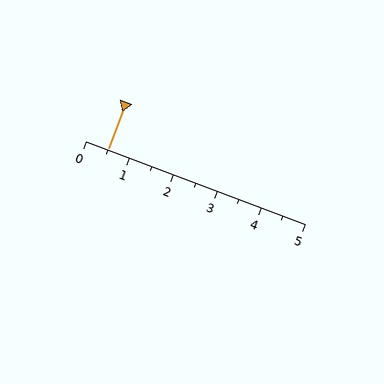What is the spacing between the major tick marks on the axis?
The major ticks are spaced 1 apart.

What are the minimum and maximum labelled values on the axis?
The axis runs from 0 to 5.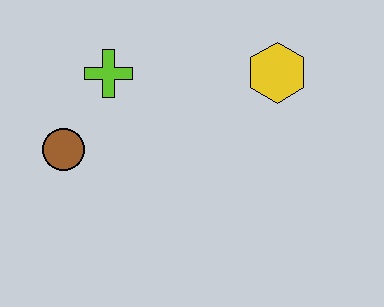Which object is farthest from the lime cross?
The yellow hexagon is farthest from the lime cross.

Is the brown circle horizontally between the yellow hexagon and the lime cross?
No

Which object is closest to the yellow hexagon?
The lime cross is closest to the yellow hexagon.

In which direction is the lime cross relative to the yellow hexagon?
The lime cross is to the left of the yellow hexagon.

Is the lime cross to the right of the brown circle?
Yes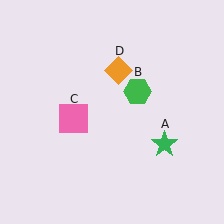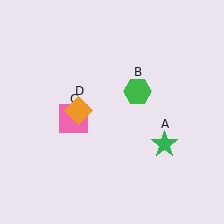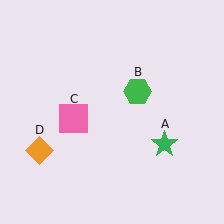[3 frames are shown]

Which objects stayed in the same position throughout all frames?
Green star (object A) and green hexagon (object B) and pink square (object C) remained stationary.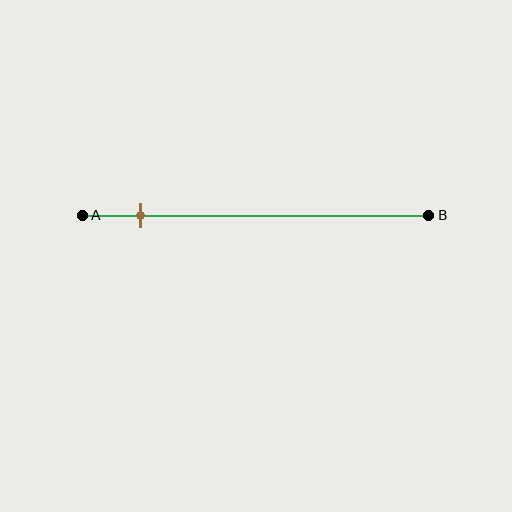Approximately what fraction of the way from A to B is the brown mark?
The brown mark is approximately 15% of the way from A to B.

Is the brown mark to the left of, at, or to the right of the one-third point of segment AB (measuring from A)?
The brown mark is to the left of the one-third point of segment AB.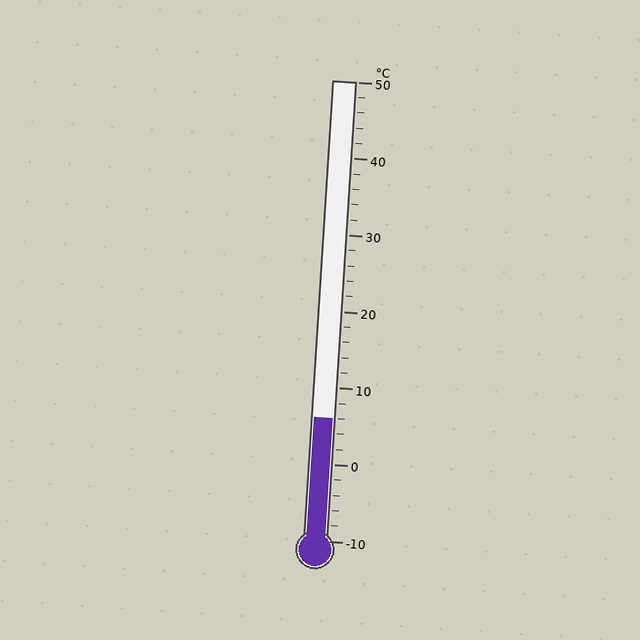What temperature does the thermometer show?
The thermometer shows approximately 6°C.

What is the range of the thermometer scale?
The thermometer scale ranges from -10°C to 50°C.